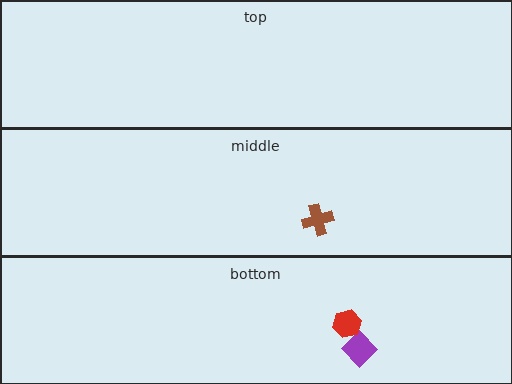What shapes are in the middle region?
The brown cross.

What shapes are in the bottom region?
The purple diamond, the red hexagon.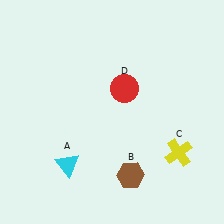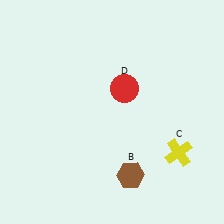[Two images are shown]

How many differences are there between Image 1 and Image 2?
There is 1 difference between the two images.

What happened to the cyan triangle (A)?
The cyan triangle (A) was removed in Image 2. It was in the bottom-left area of Image 1.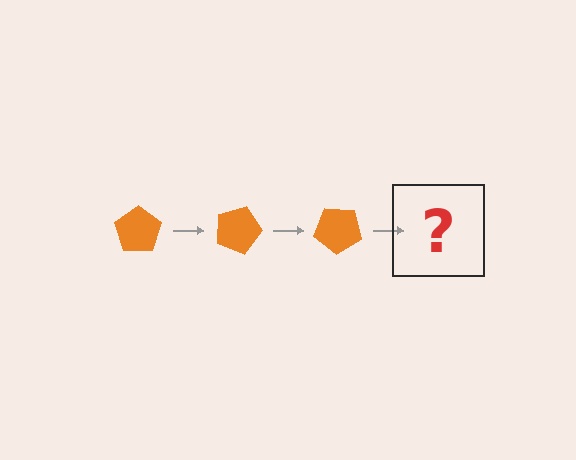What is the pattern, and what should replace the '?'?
The pattern is that the pentagon rotates 20 degrees each step. The '?' should be an orange pentagon rotated 60 degrees.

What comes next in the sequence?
The next element should be an orange pentagon rotated 60 degrees.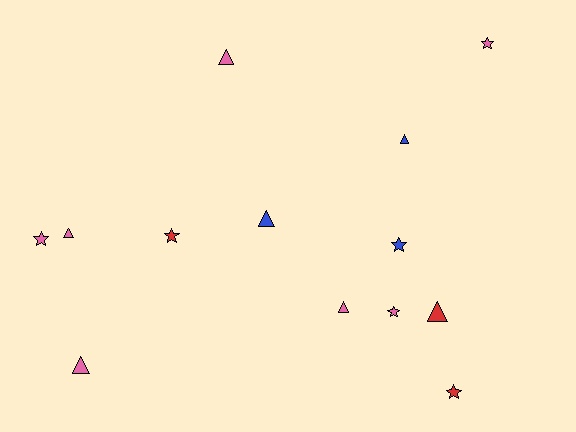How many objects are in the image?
There are 13 objects.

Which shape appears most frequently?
Triangle, with 7 objects.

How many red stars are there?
There are 2 red stars.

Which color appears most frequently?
Pink, with 7 objects.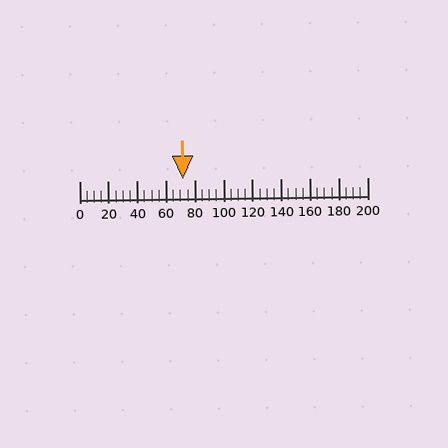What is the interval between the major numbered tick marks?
The major tick marks are spaced 20 units apart.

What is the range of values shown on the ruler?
The ruler shows values from 0 to 200.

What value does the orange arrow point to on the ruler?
The orange arrow points to approximately 72.